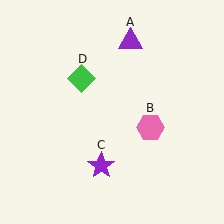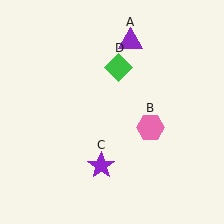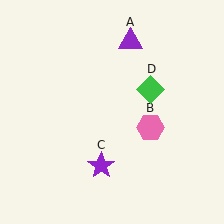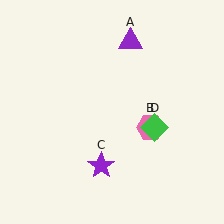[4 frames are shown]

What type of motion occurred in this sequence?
The green diamond (object D) rotated clockwise around the center of the scene.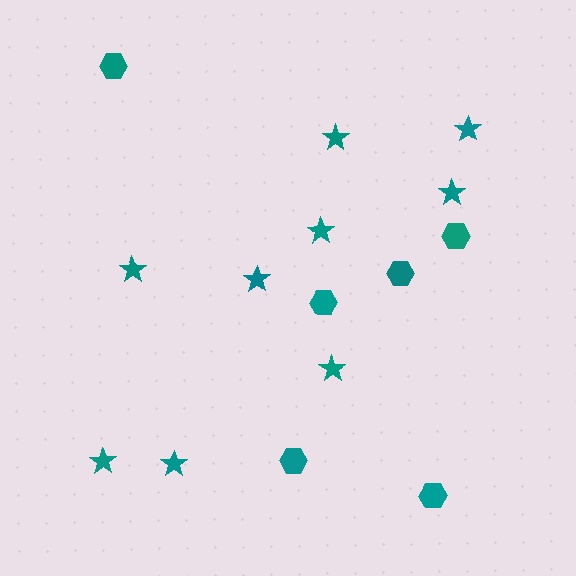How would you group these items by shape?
There are 2 groups: one group of hexagons (6) and one group of stars (9).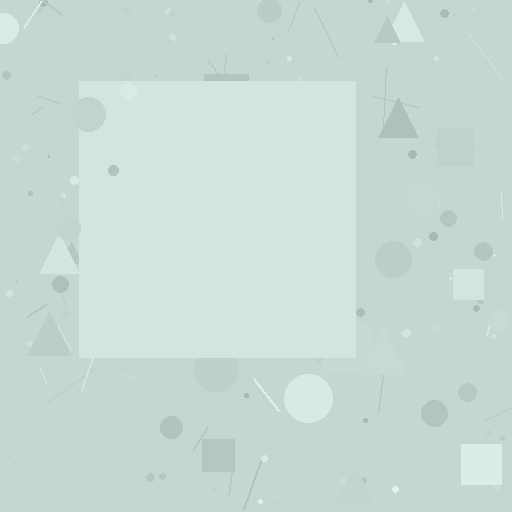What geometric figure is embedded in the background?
A square is embedded in the background.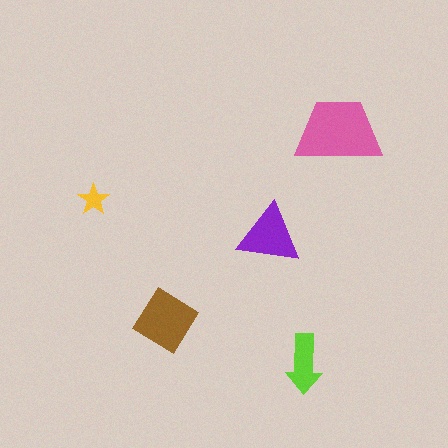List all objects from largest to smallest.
The pink trapezoid, the brown diamond, the purple triangle, the lime arrow, the yellow star.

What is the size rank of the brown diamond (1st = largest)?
2nd.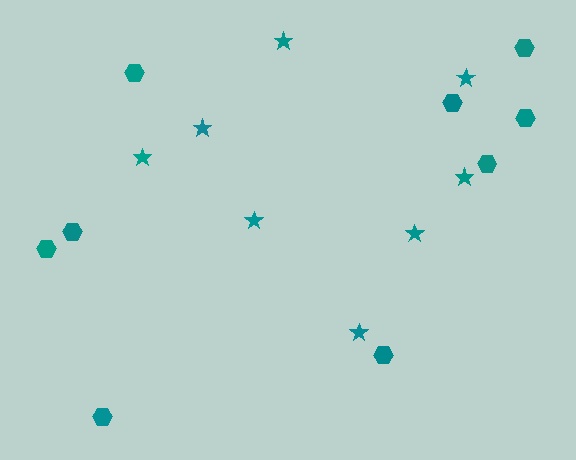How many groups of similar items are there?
There are 2 groups: one group of hexagons (9) and one group of stars (8).